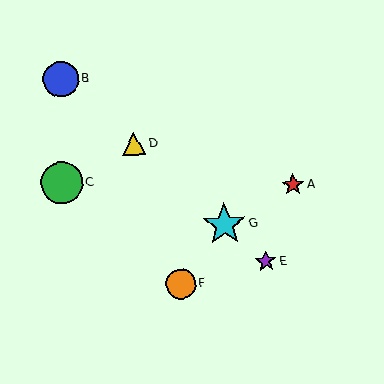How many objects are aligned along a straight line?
4 objects (B, D, E, G) are aligned along a straight line.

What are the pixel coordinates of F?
Object F is at (181, 284).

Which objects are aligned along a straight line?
Objects B, D, E, G are aligned along a straight line.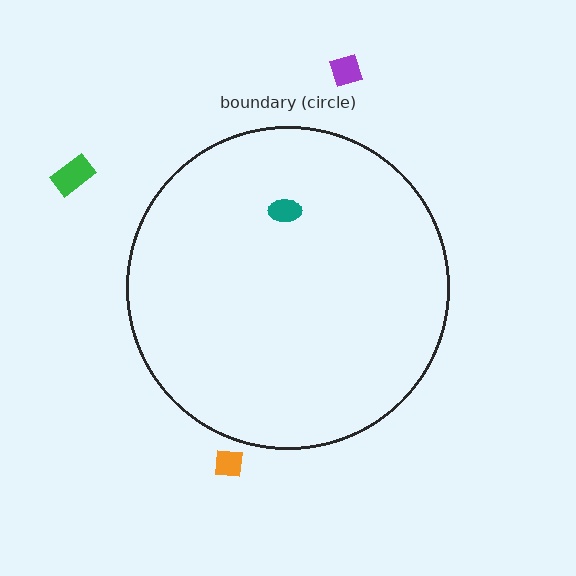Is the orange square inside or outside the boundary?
Outside.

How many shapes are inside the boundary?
1 inside, 3 outside.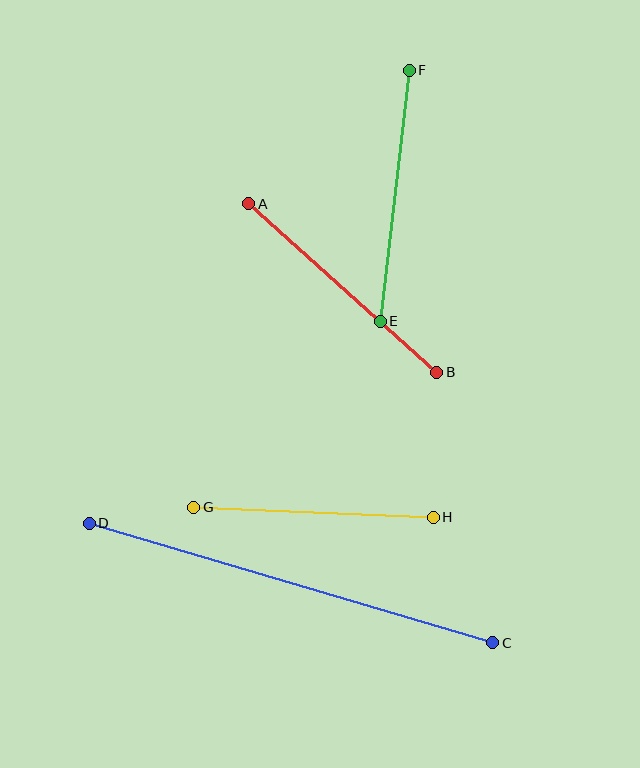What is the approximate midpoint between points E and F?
The midpoint is at approximately (395, 196) pixels.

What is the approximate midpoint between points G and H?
The midpoint is at approximately (314, 512) pixels.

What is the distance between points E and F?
The distance is approximately 253 pixels.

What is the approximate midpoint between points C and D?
The midpoint is at approximately (291, 583) pixels.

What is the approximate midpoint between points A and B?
The midpoint is at approximately (343, 288) pixels.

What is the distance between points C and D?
The distance is approximately 421 pixels.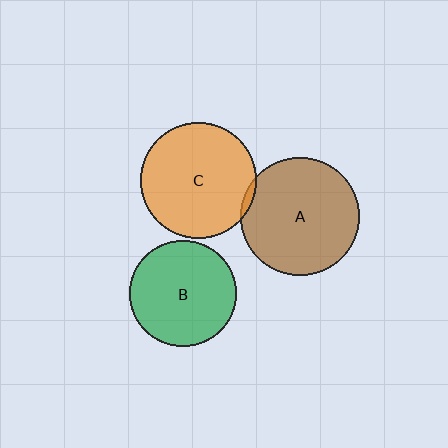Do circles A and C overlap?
Yes.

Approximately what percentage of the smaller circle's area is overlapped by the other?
Approximately 5%.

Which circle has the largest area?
Circle A (brown).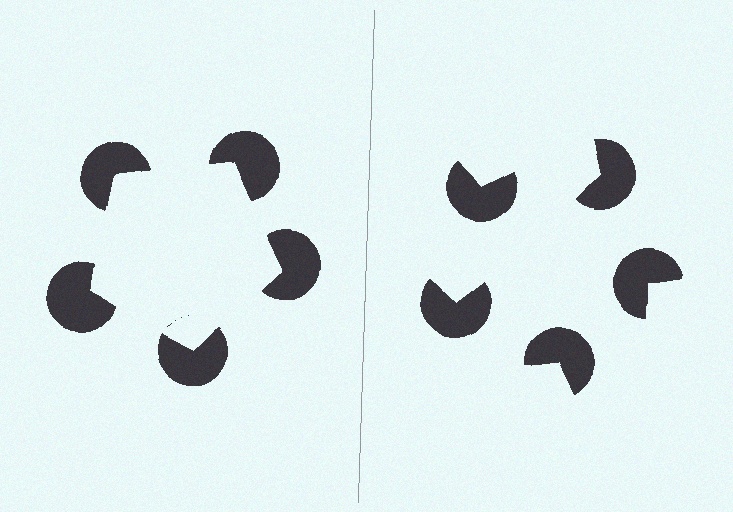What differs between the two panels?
The pac-man discs are positioned identically on both sides; only the wedge orientations differ. On the left they align to a pentagon; on the right they are misaligned.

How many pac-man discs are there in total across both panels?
10 — 5 on each side.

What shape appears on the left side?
An illusory pentagon.